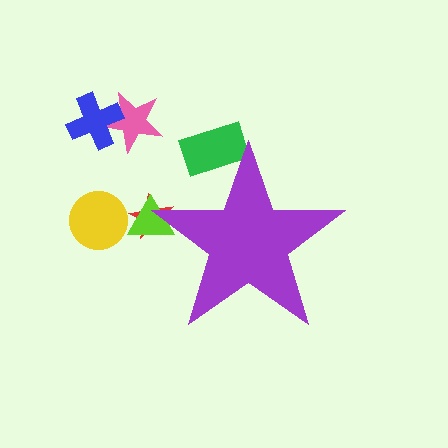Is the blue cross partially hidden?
No, the blue cross is fully visible.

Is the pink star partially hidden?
No, the pink star is fully visible.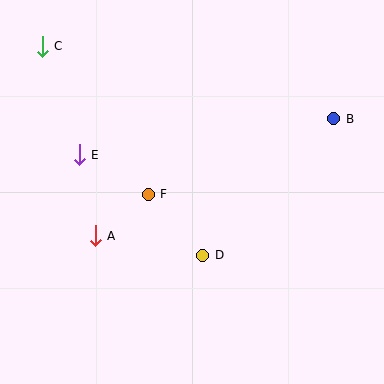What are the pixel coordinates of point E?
Point E is at (79, 155).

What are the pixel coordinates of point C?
Point C is at (42, 46).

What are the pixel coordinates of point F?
Point F is at (148, 194).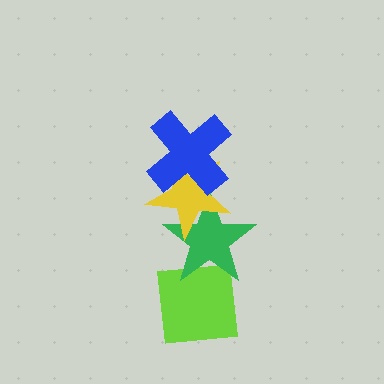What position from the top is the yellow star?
The yellow star is 2nd from the top.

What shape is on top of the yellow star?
The blue cross is on top of the yellow star.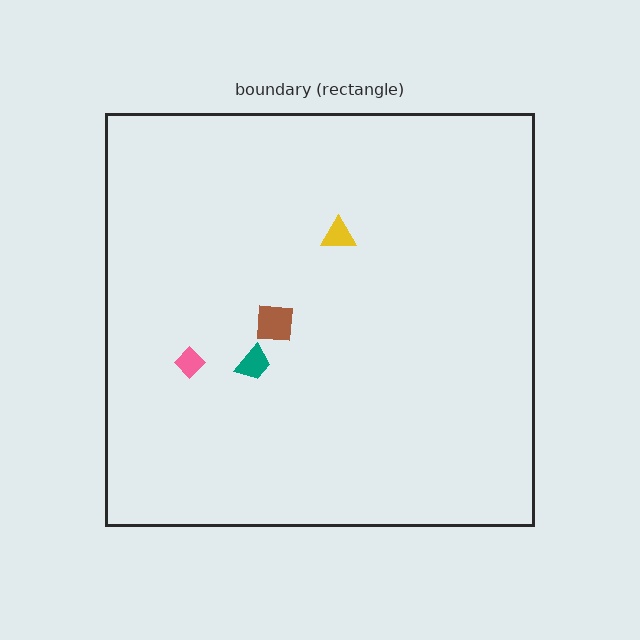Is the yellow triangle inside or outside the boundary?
Inside.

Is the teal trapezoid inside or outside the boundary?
Inside.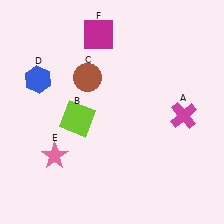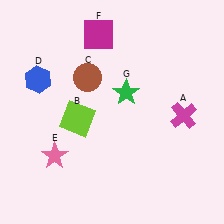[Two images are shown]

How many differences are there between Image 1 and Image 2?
There is 1 difference between the two images.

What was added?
A green star (G) was added in Image 2.